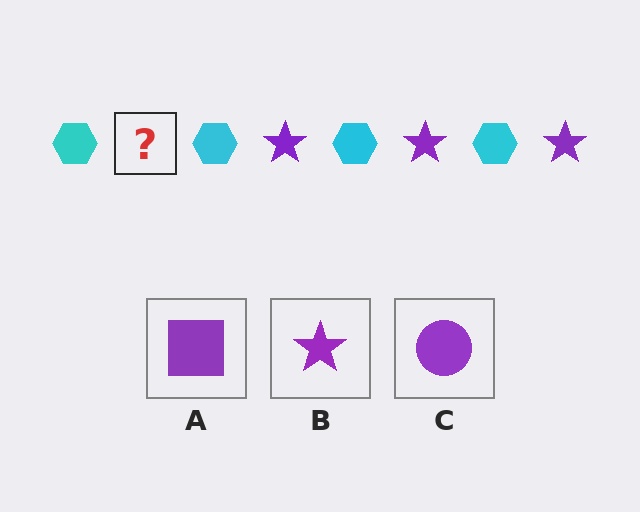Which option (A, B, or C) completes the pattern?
B.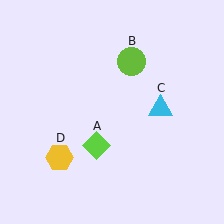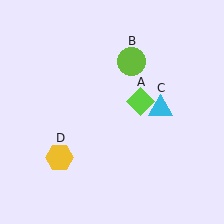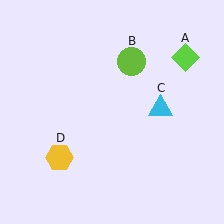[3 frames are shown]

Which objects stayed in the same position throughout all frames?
Lime circle (object B) and cyan triangle (object C) and yellow hexagon (object D) remained stationary.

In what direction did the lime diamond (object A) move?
The lime diamond (object A) moved up and to the right.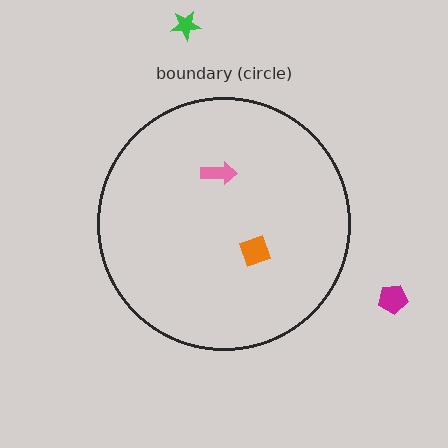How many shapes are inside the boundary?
2 inside, 2 outside.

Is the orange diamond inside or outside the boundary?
Inside.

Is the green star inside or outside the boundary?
Outside.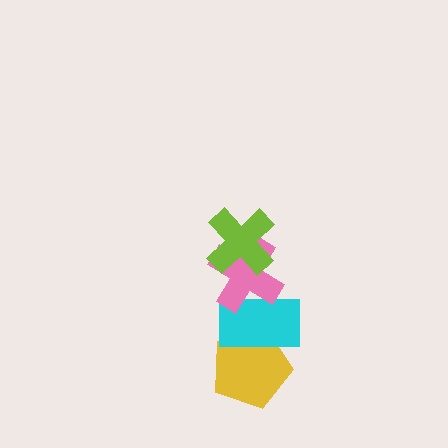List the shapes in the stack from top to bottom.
From top to bottom: the lime cross, the pink cross, the cyan rectangle, the yellow pentagon.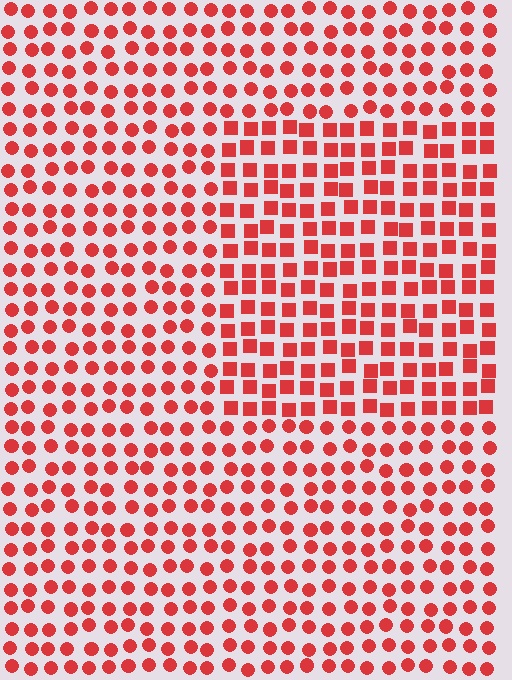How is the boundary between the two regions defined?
The boundary is defined by a change in element shape: squares inside vs. circles outside. All elements share the same color and spacing.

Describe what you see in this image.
The image is filled with small red elements arranged in a uniform grid. A rectangle-shaped region contains squares, while the surrounding area contains circles. The boundary is defined purely by the change in element shape.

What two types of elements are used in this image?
The image uses squares inside the rectangle region and circles outside it.